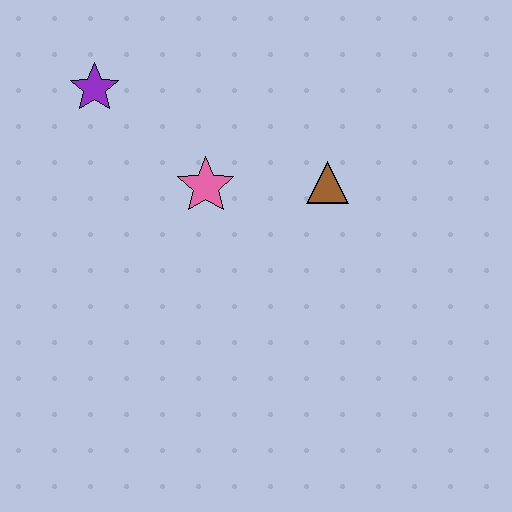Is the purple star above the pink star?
Yes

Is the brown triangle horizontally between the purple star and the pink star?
No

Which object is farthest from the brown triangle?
The purple star is farthest from the brown triangle.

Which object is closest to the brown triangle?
The pink star is closest to the brown triangle.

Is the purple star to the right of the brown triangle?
No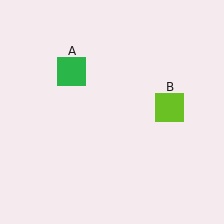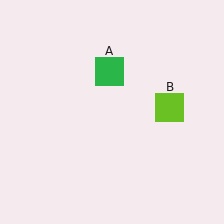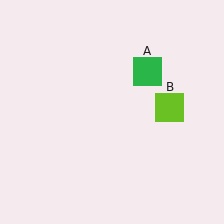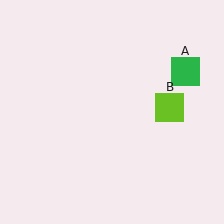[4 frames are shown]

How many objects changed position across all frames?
1 object changed position: green square (object A).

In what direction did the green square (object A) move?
The green square (object A) moved right.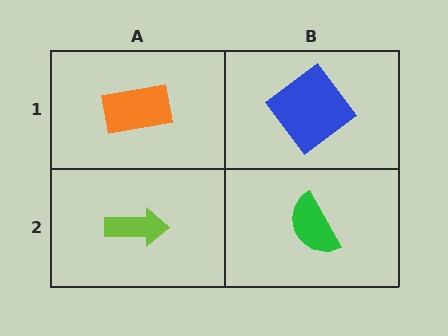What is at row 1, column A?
An orange rectangle.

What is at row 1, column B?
A blue diamond.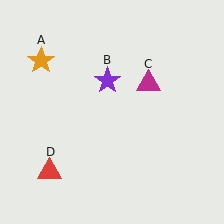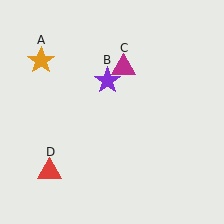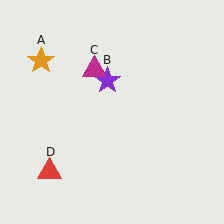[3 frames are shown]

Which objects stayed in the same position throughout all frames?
Orange star (object A) and purple star (object B) and red triangle (object D) remained stationary.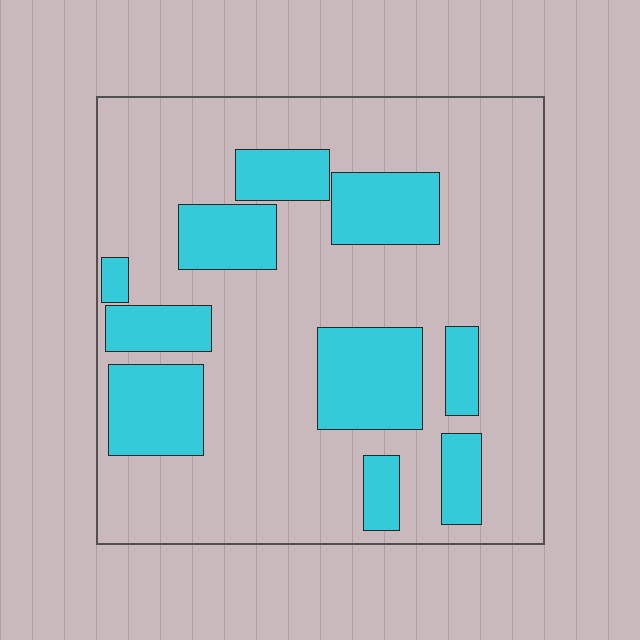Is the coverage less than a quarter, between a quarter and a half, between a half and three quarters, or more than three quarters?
Between a quarter and a half.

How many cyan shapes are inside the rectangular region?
10.